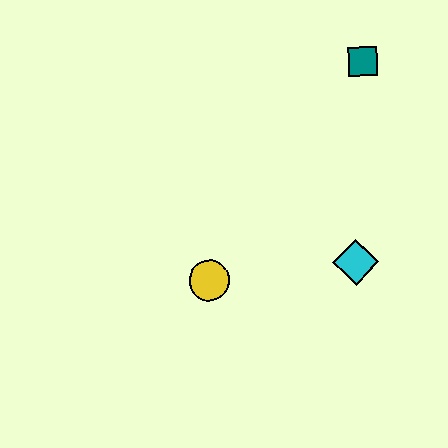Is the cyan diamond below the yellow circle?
No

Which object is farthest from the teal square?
The yellow circle is farthest from the teal square.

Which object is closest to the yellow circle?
The cyan diamond is closest to the yellow circle.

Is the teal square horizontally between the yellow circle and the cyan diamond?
No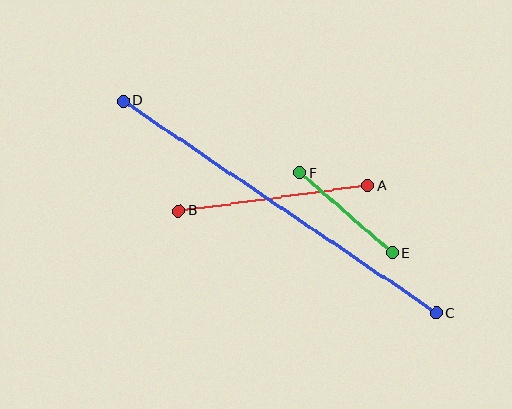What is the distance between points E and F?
The distance is approximately 122 pixels.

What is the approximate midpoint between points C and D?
The midpoint is at approximately (280, 207) pixels.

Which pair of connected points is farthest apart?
Points C and D are farthest apart.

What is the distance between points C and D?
The distance is approximately 379 pixels.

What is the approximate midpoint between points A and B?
The midpoint is at approximately (273, 198) pixels.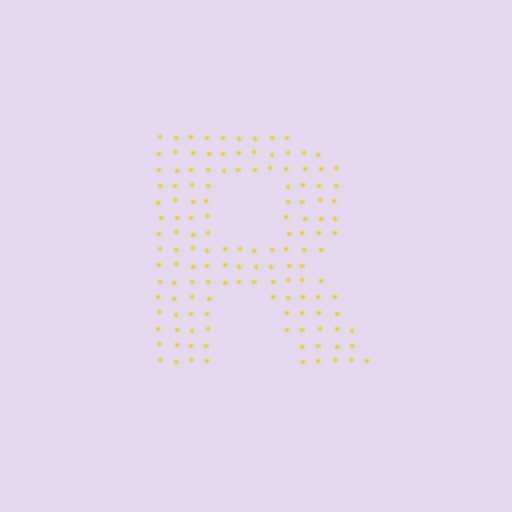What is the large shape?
The large shape is the letter R.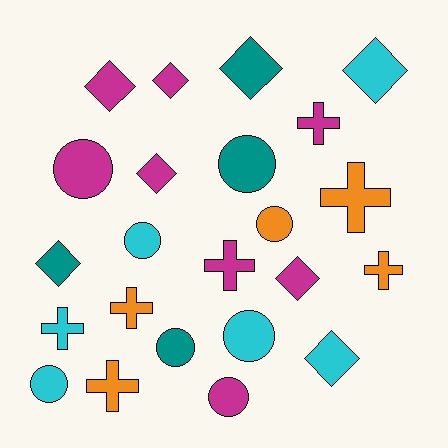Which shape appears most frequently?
Diamond, with 8 objects.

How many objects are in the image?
There are 23 objects.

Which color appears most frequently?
Magenta, with 8 objects.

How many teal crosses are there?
There are no teal crosses.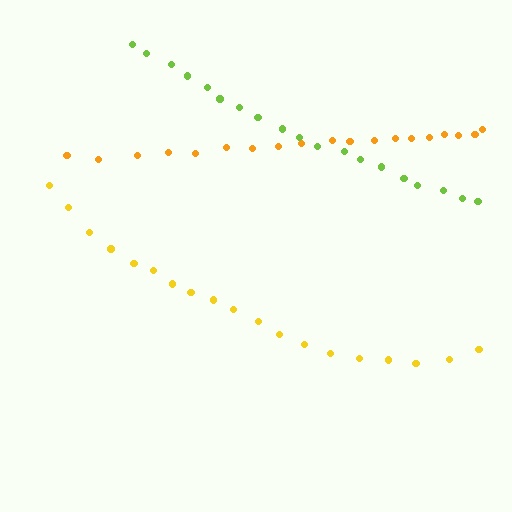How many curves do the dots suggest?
There are 3 distinct paths.